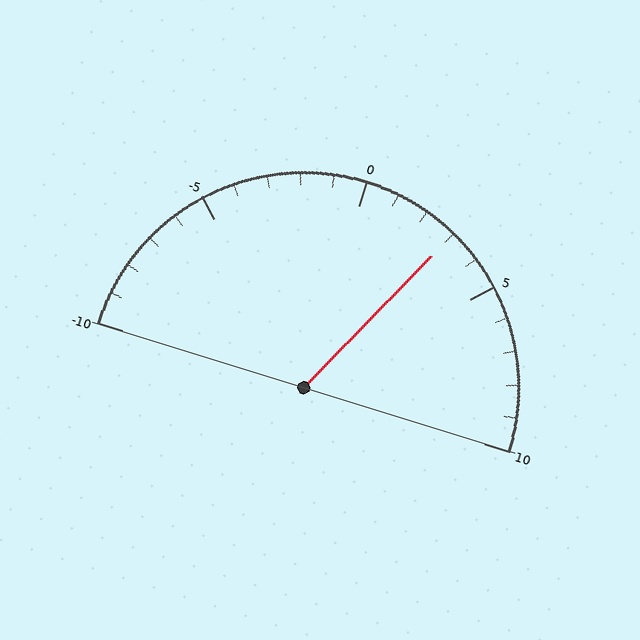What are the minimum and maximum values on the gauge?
The gauge ranges from -10 to 10.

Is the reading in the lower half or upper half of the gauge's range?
The reading is in the upper half of the range (-10 to 10).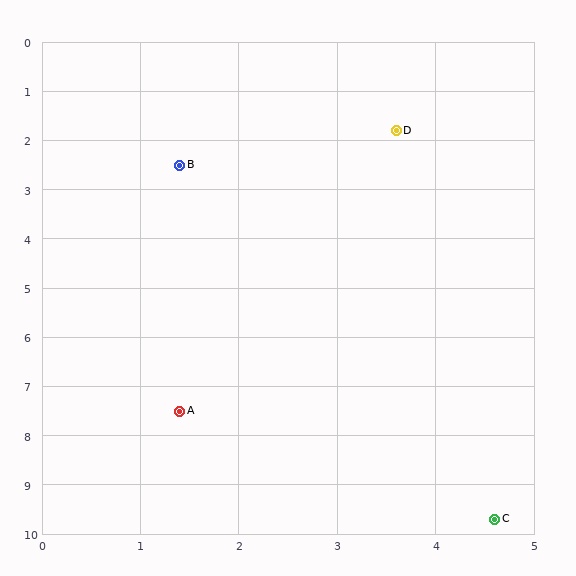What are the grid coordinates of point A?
Point A is at approximately (1.4, 7.5).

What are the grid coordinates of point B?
Point B is at approximately (1.4, 2.5).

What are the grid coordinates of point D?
Point D is at approximately (3.6, 1.8).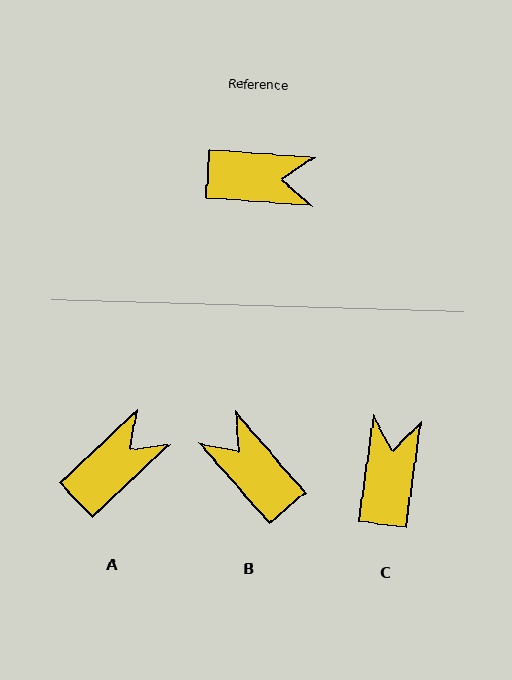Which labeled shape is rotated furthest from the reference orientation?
B, about 135 degrees away.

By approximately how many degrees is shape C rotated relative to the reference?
Approximately 86 degrees counter-clockwise.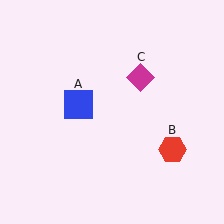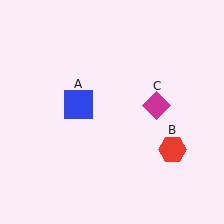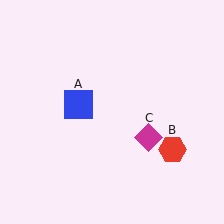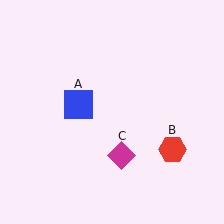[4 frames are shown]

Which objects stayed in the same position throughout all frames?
Blue square (object A) and red hexagon (object B) remained stationary.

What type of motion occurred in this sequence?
The magenta diamond (object C) rotated clockwise around the center of the scene.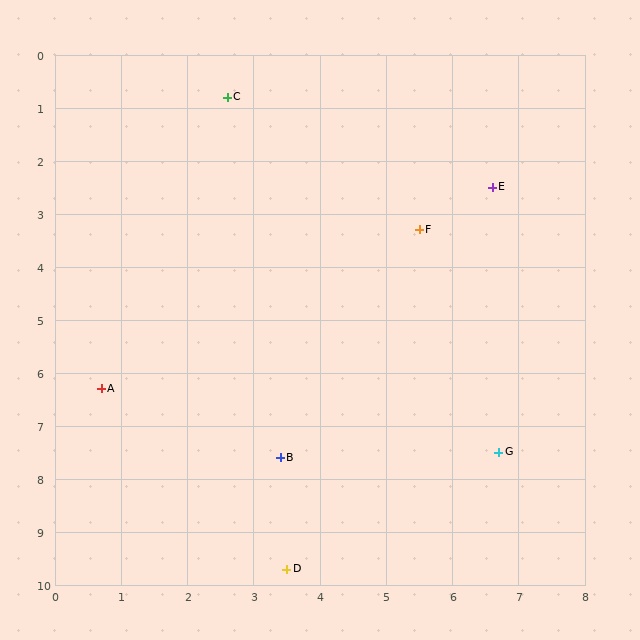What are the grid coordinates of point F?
Point F is at approximately (5.5, 3.3).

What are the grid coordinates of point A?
Point A is at approximately (0.7, 6.3).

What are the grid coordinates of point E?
Point E is at approximately (6.6, 2.5).